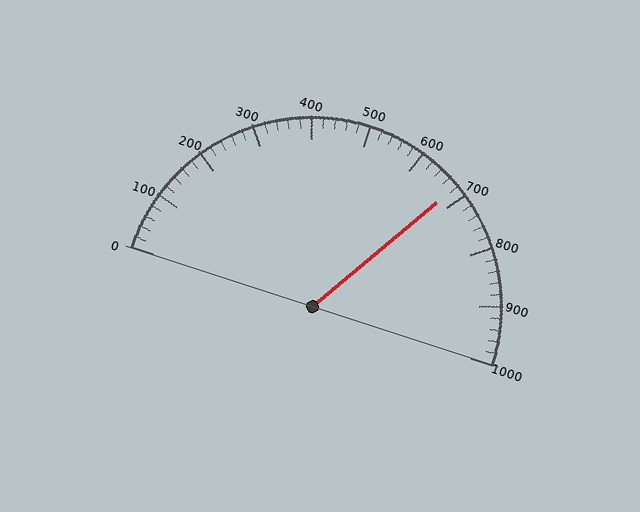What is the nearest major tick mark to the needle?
The nearest major tick mark is 700.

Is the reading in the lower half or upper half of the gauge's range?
The reading is in the upper half of the range (0 to 1000).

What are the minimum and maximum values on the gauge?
The gauge ranges from 0 to 1000.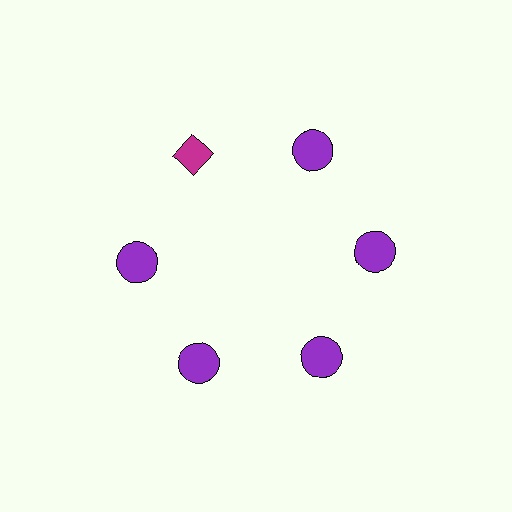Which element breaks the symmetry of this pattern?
The magenta diamond at roughly the 11 o'clock position breaks the symmetry. All other shapes are purple circles.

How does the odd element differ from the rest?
It differs in both color (magenta instead of purple) and shape (diamond instead of circle).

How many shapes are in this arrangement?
There are 6 shapes arranged in a ring pattern.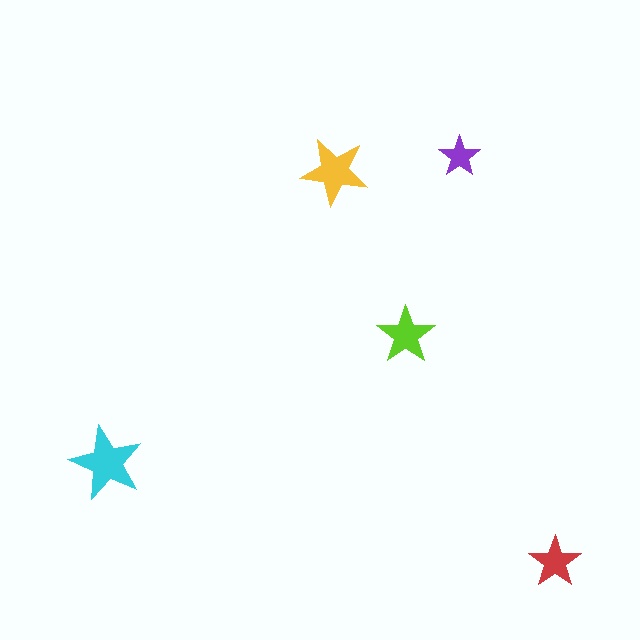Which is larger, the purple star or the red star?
The red one.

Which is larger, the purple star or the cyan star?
The cyan one.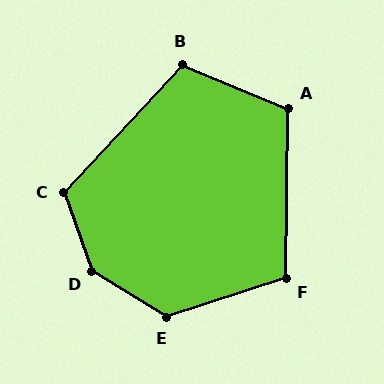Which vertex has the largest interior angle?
D, at approximately 141 degrees.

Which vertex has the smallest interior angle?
F, at approximately 109 degrees.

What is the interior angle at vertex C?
Approximately 118 degrees (obtuse).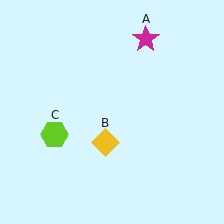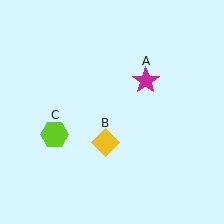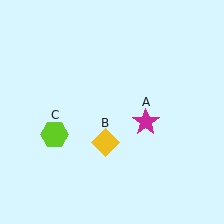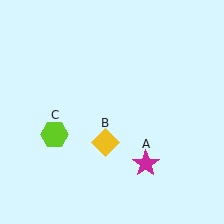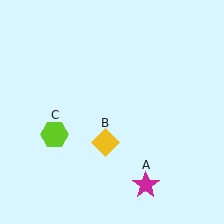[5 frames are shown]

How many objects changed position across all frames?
1 object changed position: magenta star (object A).